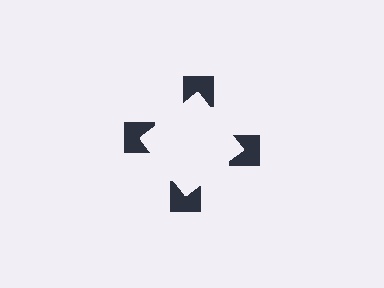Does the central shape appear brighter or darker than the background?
It typically appears slightly brighter than the background, even though no actual brightness change is drawn.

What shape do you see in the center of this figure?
An illusory square — its edges are inferred from the aligned wedge cuts in the notched squares, not physically drawn.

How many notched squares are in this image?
There are 4 — one at each vertex of the illusory square.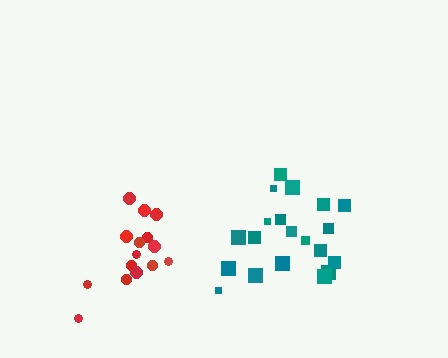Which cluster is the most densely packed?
Red.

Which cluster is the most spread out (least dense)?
Teal.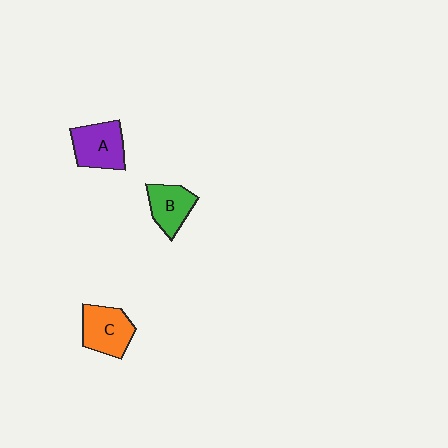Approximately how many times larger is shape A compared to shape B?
Approximately 1.2 times.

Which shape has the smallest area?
Shape B (green).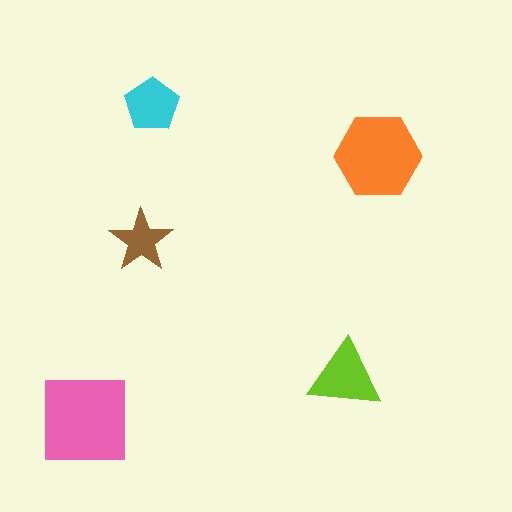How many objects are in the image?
There are 5 objects in the image.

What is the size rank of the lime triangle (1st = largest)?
3rd.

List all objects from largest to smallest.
The pink square, the orange hexagon, the lime triangle, the cyan pentagon, the brown star.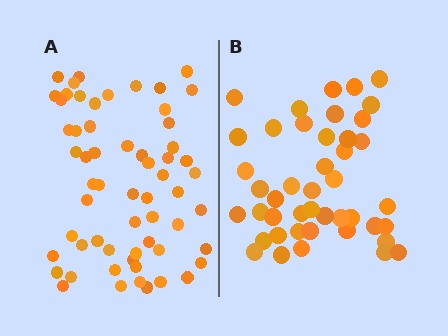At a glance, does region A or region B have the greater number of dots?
Region A (the left region) has more dots.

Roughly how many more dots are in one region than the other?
Region A has approximately 15 more dots than region B.